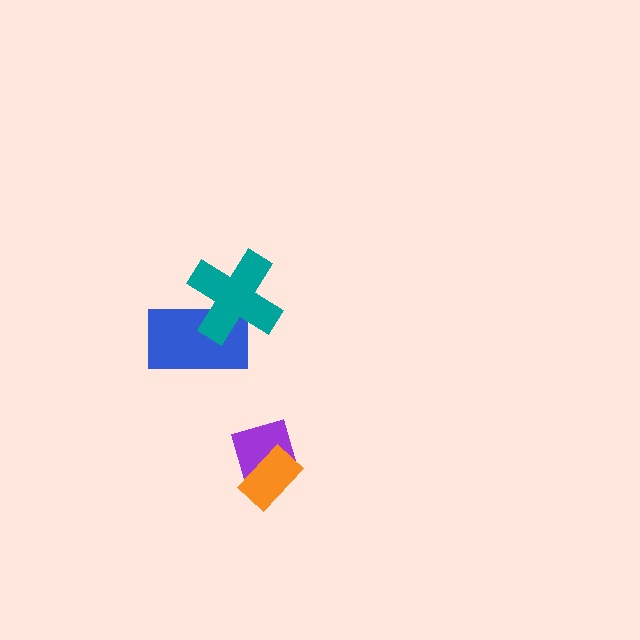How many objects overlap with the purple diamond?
1 object overlaps with the purple diamond.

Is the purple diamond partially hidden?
Yes, it is partially covered by another shape.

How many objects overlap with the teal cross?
1 object overlaps with the teal cross.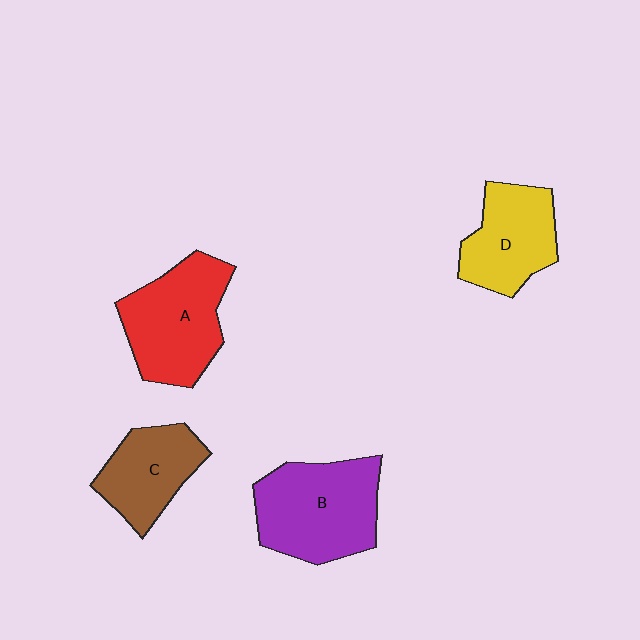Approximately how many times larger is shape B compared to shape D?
Approximately 1.3 times.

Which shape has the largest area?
Shape B (purple).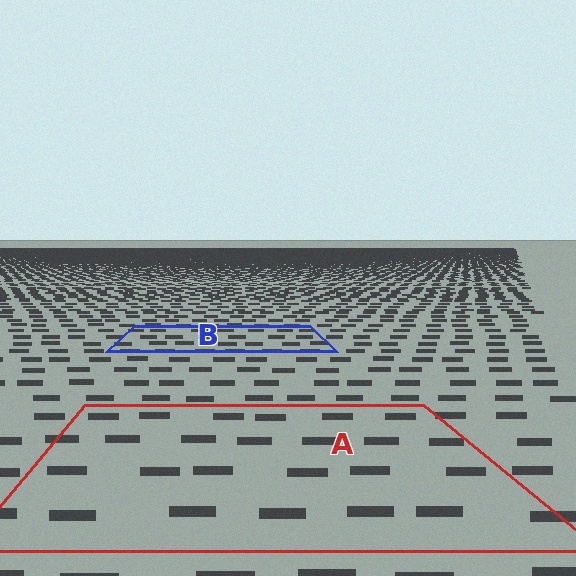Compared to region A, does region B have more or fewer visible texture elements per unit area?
Region B has more texture elements per unit area — they are packed more densely because it is farther away.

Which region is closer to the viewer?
Region A is closer. The texture elements there are larger and more spread out.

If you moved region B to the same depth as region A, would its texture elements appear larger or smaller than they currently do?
They would appear larger. At a closer depth, the same texture elements are projected at a bigger on-screen size.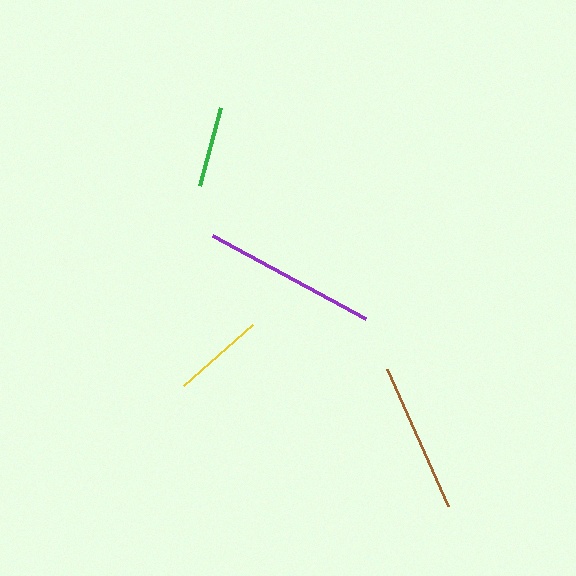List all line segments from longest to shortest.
From longest to shortest: purple, brown, yellow, green.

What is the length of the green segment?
The green segment is approximately 81 pixels long.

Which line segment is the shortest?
The green line is the shortest at approximately 81 pixels.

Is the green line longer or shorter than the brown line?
The brown line is longer than the green line.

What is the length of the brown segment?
The brown segment is approximately 150 pixels long.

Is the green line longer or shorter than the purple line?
The purple line is longer than the green line.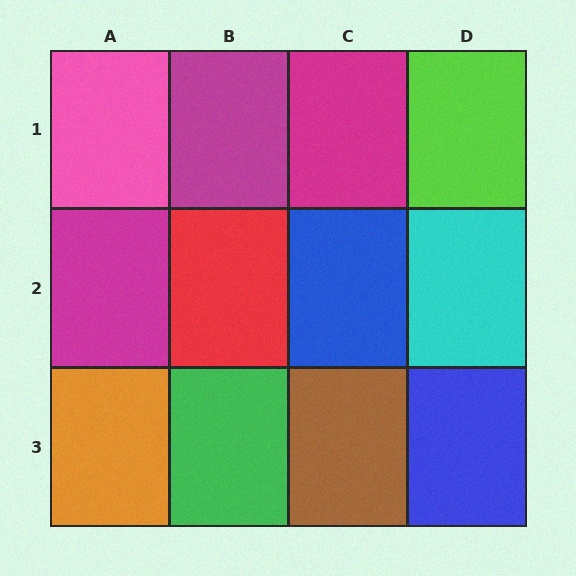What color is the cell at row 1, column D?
Lime.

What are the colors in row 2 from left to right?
Magenta, red, blue, cyan.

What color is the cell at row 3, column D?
Blue.